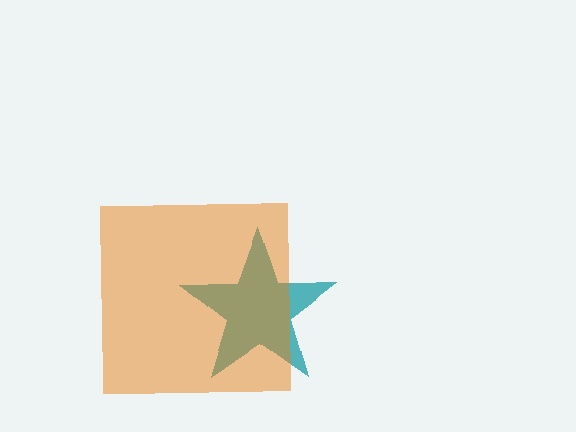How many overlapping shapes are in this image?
There are 2 overlapping shapes in the image.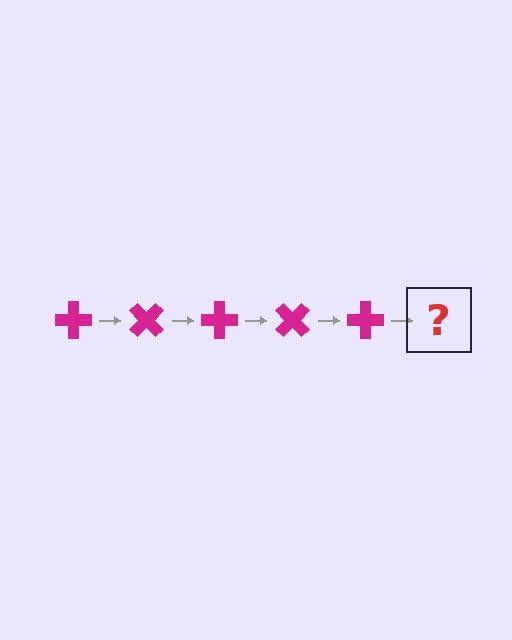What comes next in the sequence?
The next element should be a magenta cross rotated 225 degrees.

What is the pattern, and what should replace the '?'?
The pattern is that the cross rotates 45 degrees each step. The '?' should be a magenta cross rotated 225 degrees.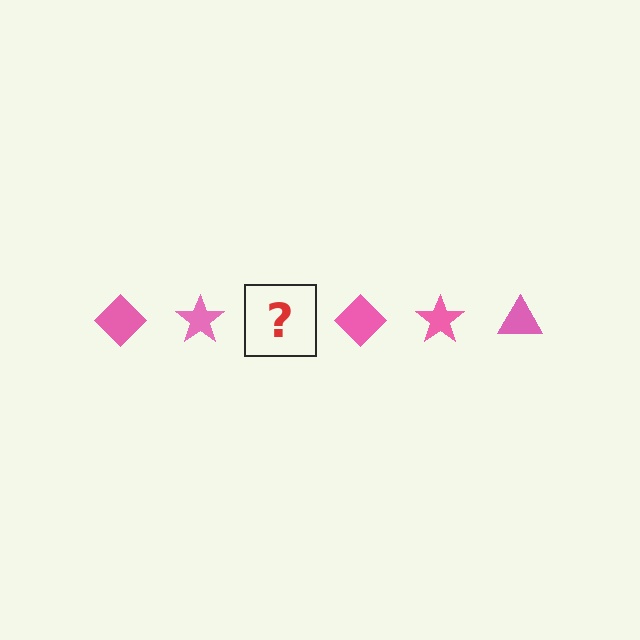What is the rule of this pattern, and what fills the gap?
The rule is that the pattern cycles through diamond, star, triangle shapes in pink. The gap should be filled with a pink triangle.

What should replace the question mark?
The question mark should be replaced with a pink triangle.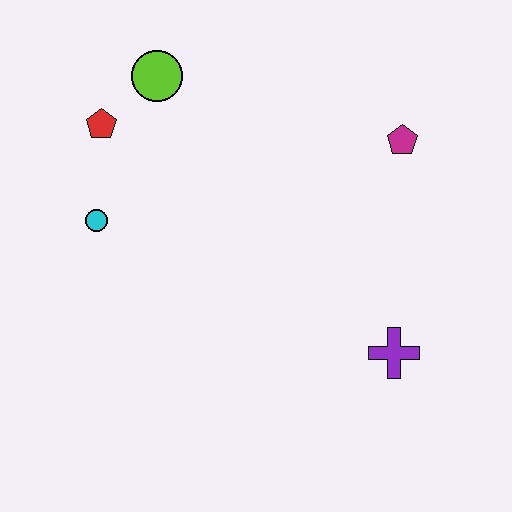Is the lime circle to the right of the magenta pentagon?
No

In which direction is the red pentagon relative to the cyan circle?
The red pentagon is above the cyan circle.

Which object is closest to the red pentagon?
The lime circle is closest to the red pentagon.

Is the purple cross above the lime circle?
No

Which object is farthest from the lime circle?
The purple cross is farthest from the lime circle.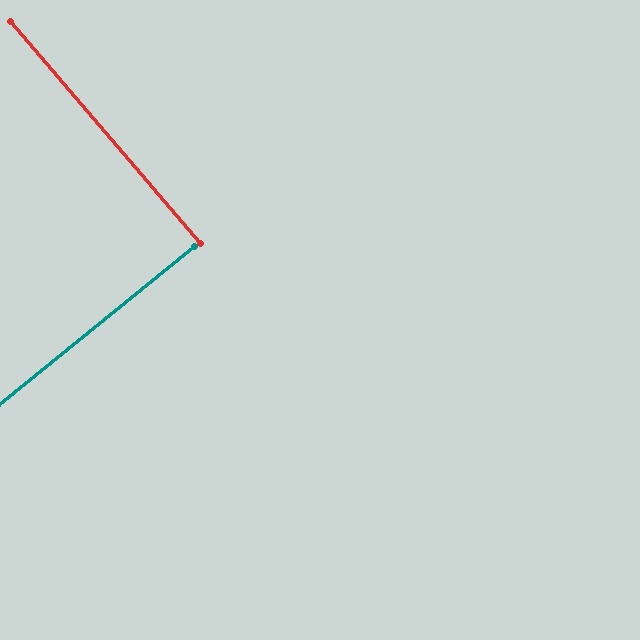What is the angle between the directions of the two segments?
Approximately 89 degrees.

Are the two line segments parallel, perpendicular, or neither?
Perpendicular — they meet at approximately 89°.